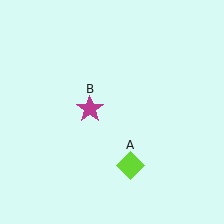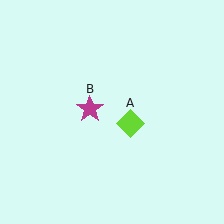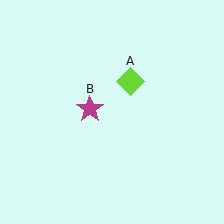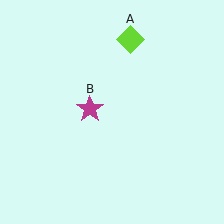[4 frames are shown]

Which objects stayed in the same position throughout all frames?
Magenta star (object B) remained stationary.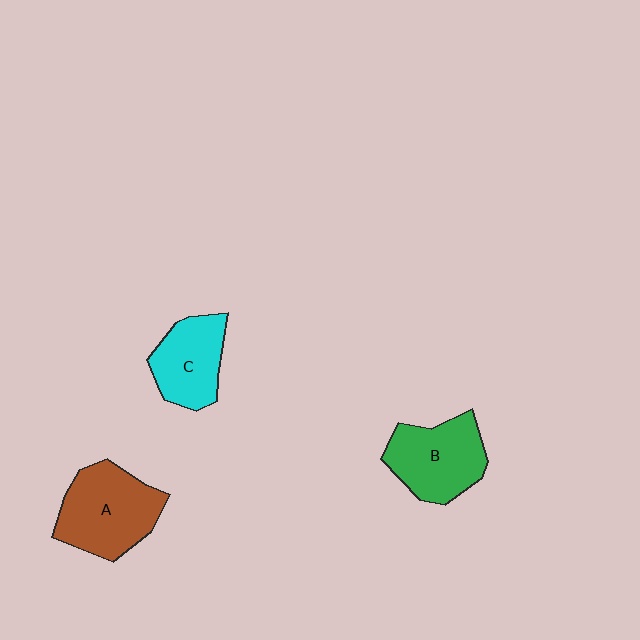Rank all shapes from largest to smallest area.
From largest to smallest: A (brown), B (green), C (cyan).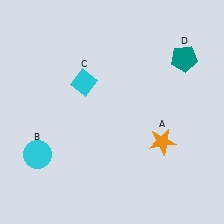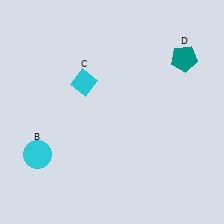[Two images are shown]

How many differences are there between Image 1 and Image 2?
There is 1 difference between the two images.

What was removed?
The orange star (A) was removed in Image 2.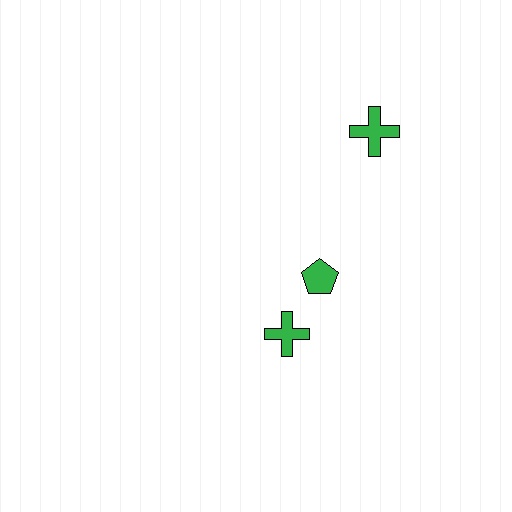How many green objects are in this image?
There are 3 green objects.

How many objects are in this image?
There are 3 objects.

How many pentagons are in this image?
There is 1 pentagon.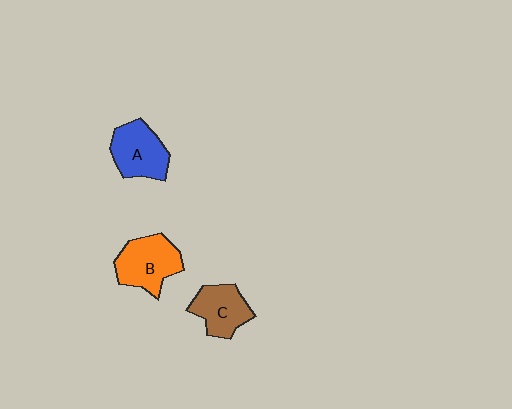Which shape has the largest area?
Shape B (orange).